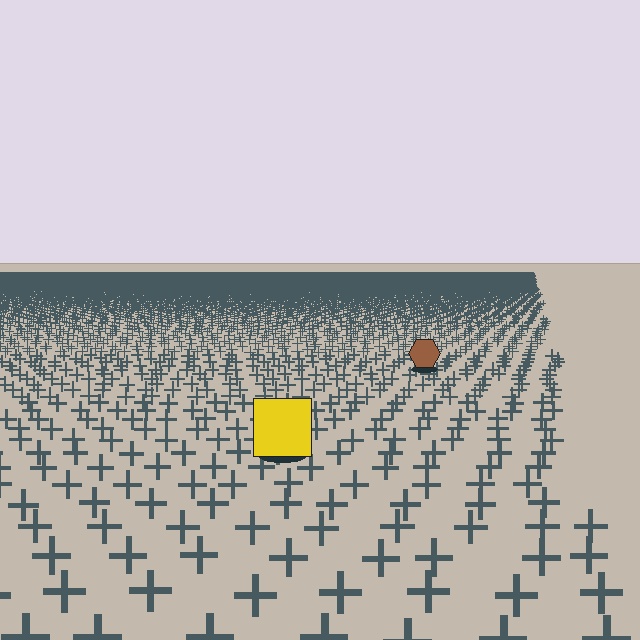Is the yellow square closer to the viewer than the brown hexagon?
Yes. The yellow square is closer — you can tell from the texture gradient: the ground texture is coarser near it.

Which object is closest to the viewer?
The yellow square is closest. The texture marks near it are larger and more spread out.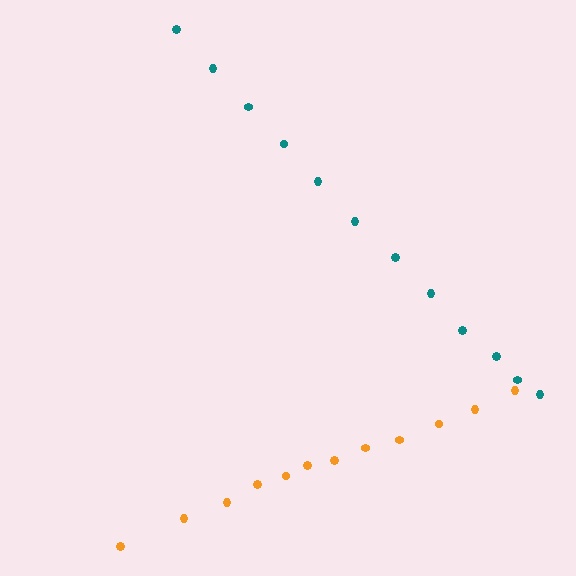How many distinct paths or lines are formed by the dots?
There are 2 distinct paths.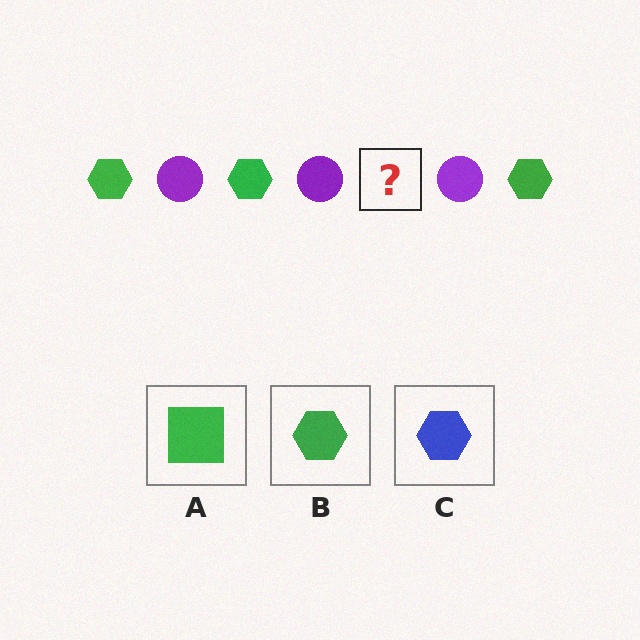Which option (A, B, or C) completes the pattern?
B.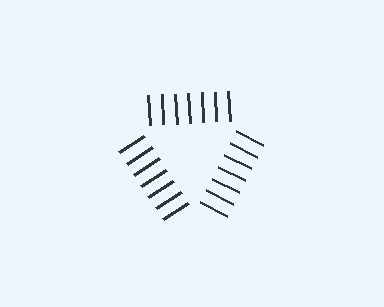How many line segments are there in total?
21 — 7 along each of the 3 edges.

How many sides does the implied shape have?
3 sides — the line-ends trace a triangle.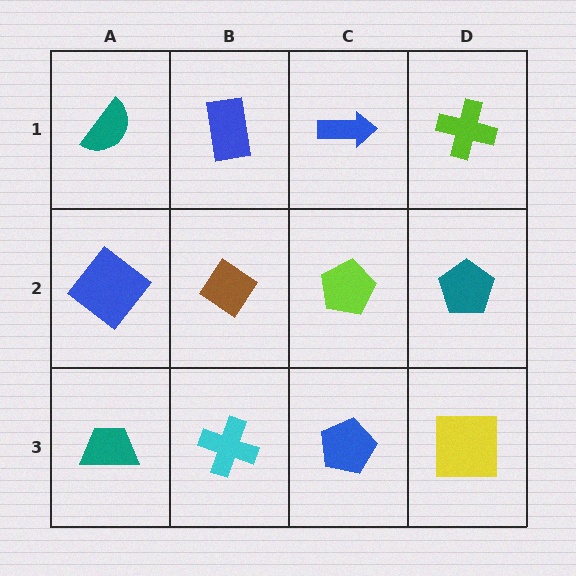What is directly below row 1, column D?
A teal pentagon.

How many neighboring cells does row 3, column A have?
2.